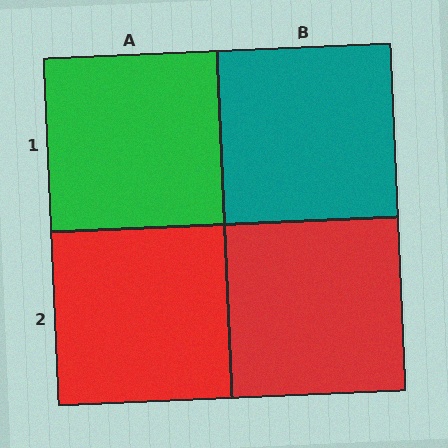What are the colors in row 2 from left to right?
Red, red.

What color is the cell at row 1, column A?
Green.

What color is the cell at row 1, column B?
Teal.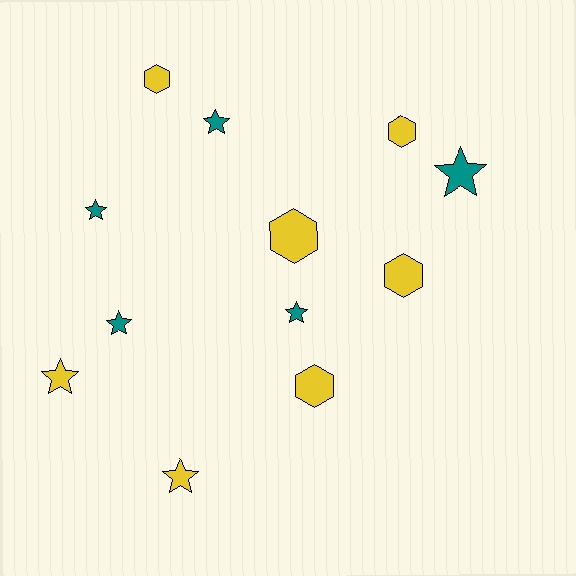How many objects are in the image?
There are 12 objects.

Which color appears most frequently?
Yellow, with 7 objects.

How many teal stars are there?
There are 5 teal stars.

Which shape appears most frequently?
Star, with 7 objects.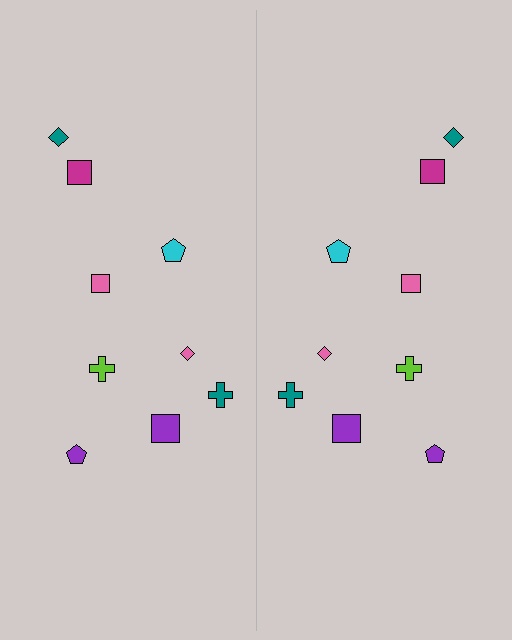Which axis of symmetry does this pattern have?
The pattern has a vertical axis of symmetry running through the center of the image.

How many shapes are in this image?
There are 18 shapes in this image.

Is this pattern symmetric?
Yes, this pattern has bilateral (reflection) symmetry.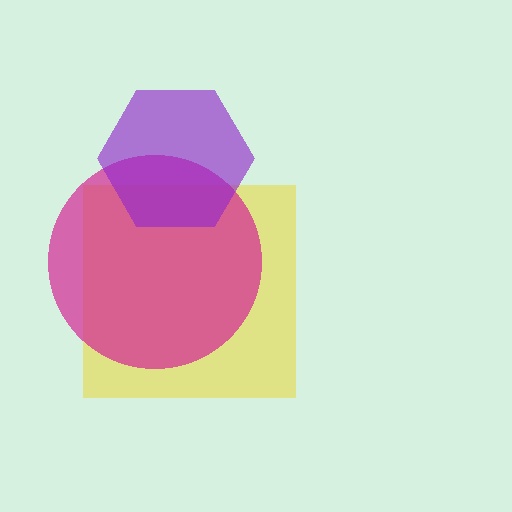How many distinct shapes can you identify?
There are 3 distinct shapes: a yellow square, a magenta circle, a purple hexagon.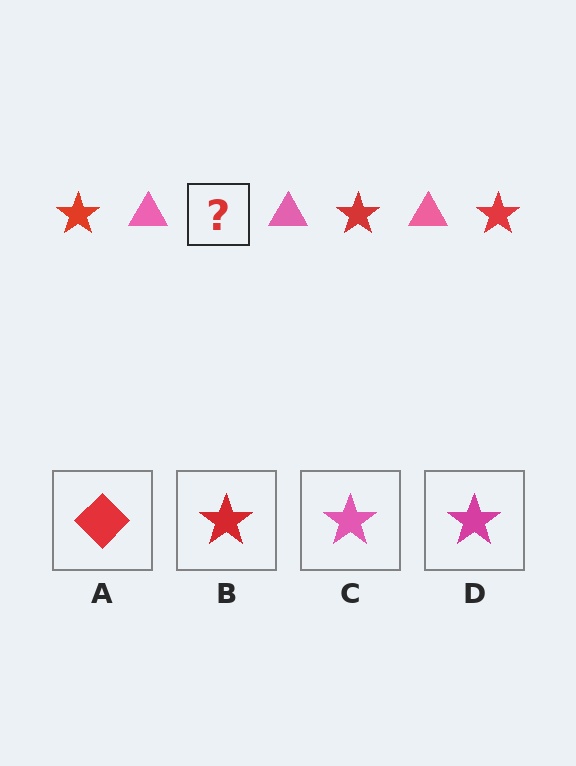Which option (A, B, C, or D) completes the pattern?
B.